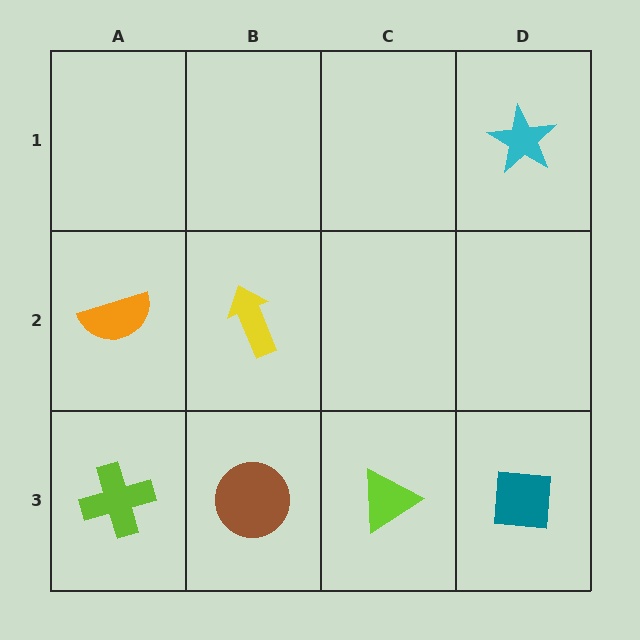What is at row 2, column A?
An orange semicircle.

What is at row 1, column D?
A cyan star.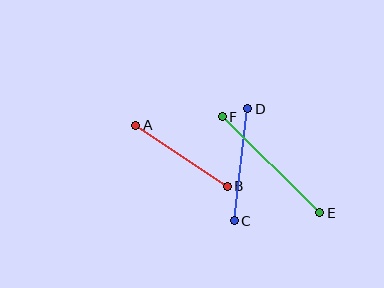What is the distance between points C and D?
The distance is approximately 113 pixels.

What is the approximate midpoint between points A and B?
The midpoint is at approximately (182, 156) pixels.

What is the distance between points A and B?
The distance is approximately 110 pixels.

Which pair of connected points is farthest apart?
Points E and F are farthest apart.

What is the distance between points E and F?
The distance is approximately 137 pixels.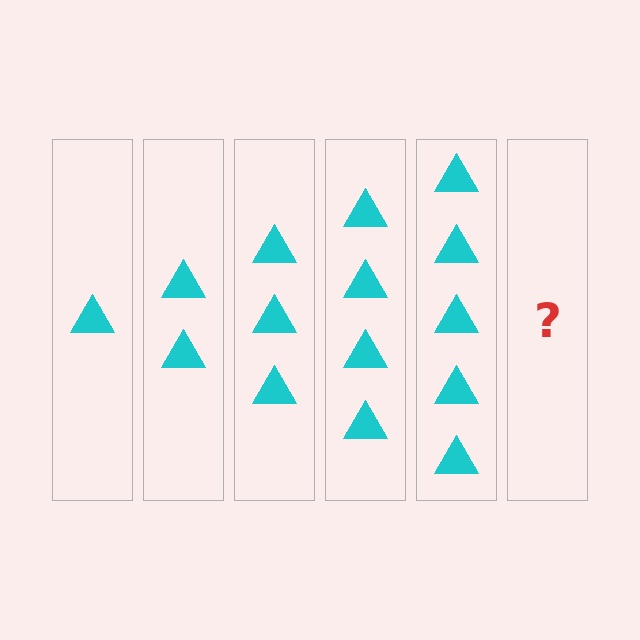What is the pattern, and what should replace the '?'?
The pattern is that each step adds one more triangle. The '?' should be 6 triangles.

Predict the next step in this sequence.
The next step is 6 triangles.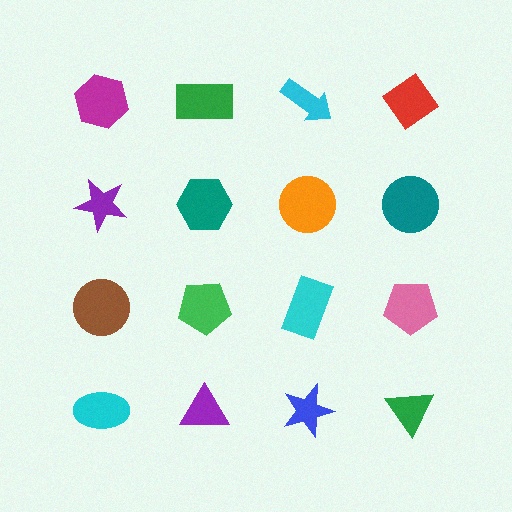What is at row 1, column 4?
A red diamond.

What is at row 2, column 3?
An orange circle.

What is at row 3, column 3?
A cyan rectangle.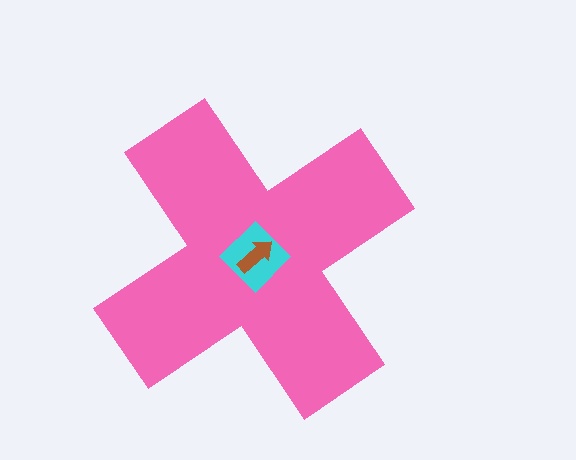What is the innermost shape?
The brown arrow.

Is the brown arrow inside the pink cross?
Yes.